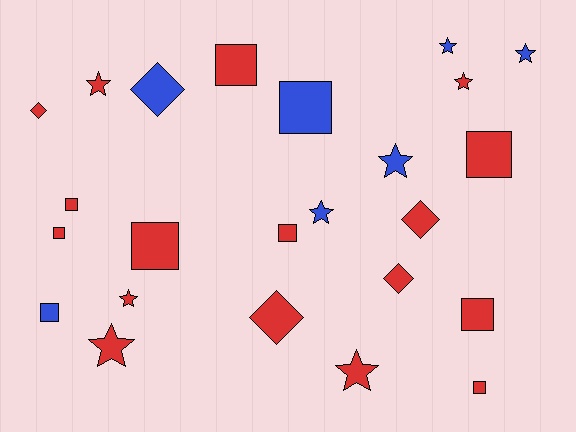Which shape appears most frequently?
Square, with 10 objects.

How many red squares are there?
There are 8 red squares.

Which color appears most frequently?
Red, with 17 objects.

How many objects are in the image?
There are 24 objects.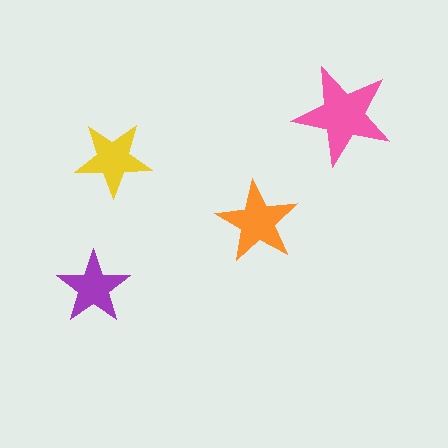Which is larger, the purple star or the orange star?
The orange one.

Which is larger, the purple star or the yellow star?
The yellow one.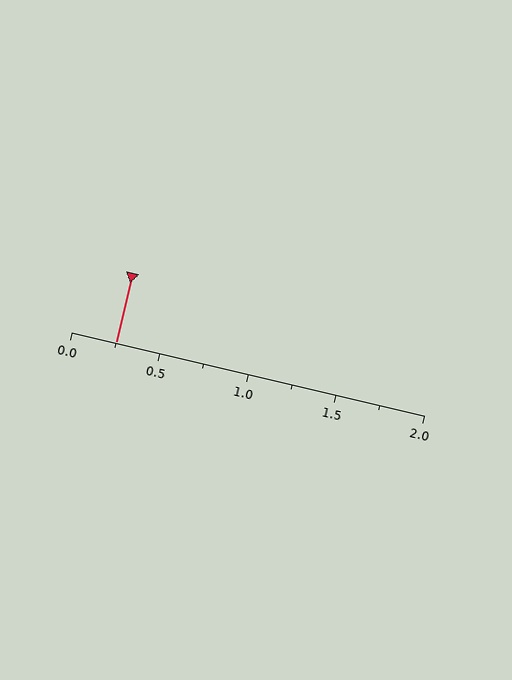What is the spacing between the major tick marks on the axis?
The major ticks are spaced 0.5 apart.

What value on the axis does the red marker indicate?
The marker indicates approximately 0.25.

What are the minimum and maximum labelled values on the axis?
The axis runs from 0.0 to 2.0.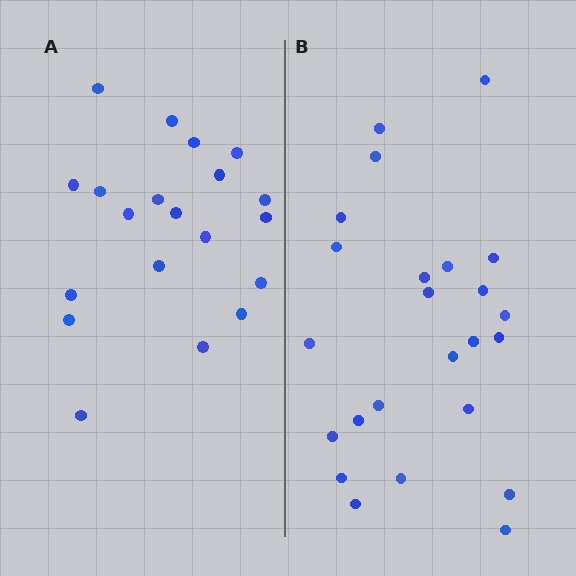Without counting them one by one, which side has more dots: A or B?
Region B (the right region) has more dots.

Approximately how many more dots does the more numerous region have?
Region B has about 4 more dots than region A.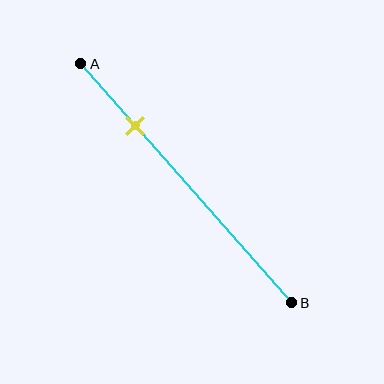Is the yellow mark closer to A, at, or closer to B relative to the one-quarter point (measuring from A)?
The yellow mark is approximately at the one-quarter point of segment AB.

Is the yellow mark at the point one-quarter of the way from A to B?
Yes, the mark is approximately at the one-quarter point.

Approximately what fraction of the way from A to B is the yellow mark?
The yellow mark is approximately 25% of the way from A to B.